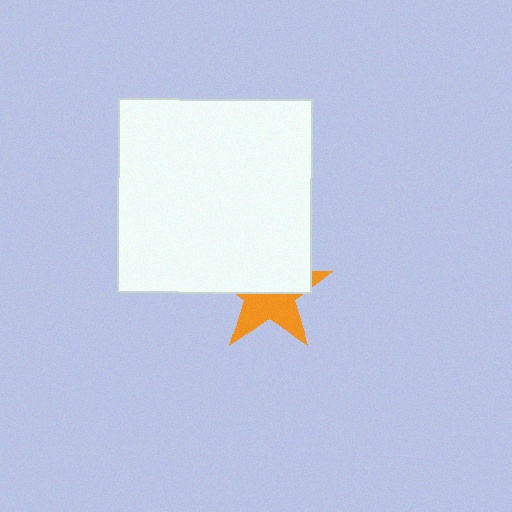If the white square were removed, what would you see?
You would see the complete orange star.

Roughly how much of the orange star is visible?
About half of it is visible (roughly 48%).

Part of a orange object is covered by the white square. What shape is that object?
It is a star.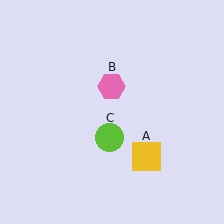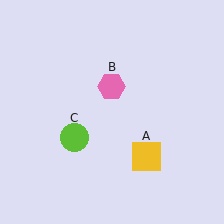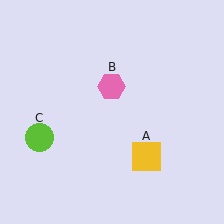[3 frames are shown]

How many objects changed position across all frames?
1 object changed position: lime circle (object C).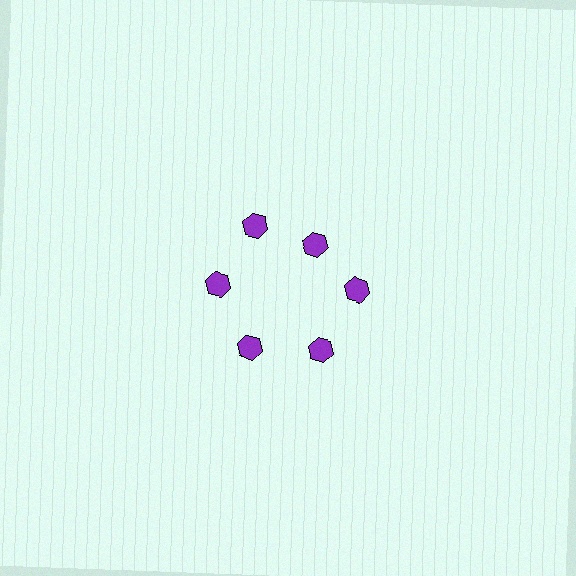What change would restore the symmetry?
The symmetry would be restored by moving it outward, back onto the ring so that all 6 hexagons sit at equal angles and equal distance from the center.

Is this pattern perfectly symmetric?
No. The 6 purple hexagons are arranged in a ring, but one element near the 1 o'clock position is pulled inward toward the center, breaking the 6-fold rotational symmetry.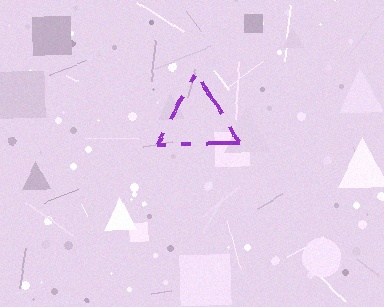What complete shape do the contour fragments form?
The contour fragments form a triangle.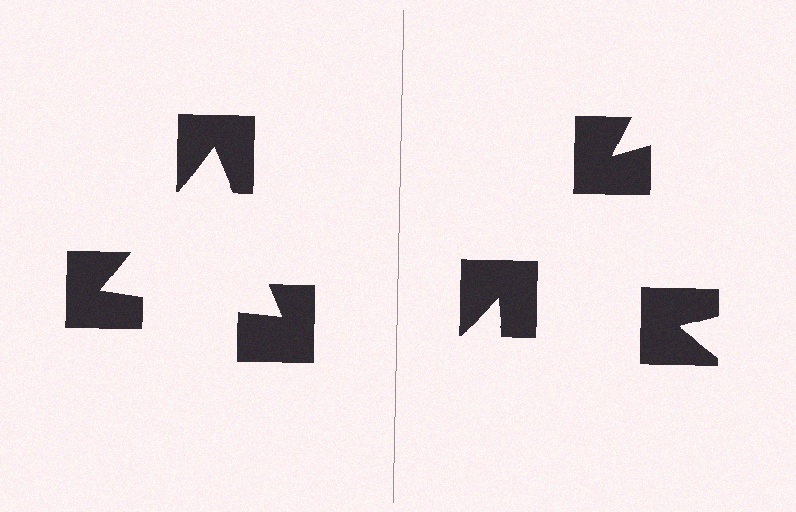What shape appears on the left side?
An illusory triangle.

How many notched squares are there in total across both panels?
6 — 3 on each side.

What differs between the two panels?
The notched squares are positioned identically on both sides; only the wedge orientations differ. On the left they align to a triangle; on the right they are misaligned.